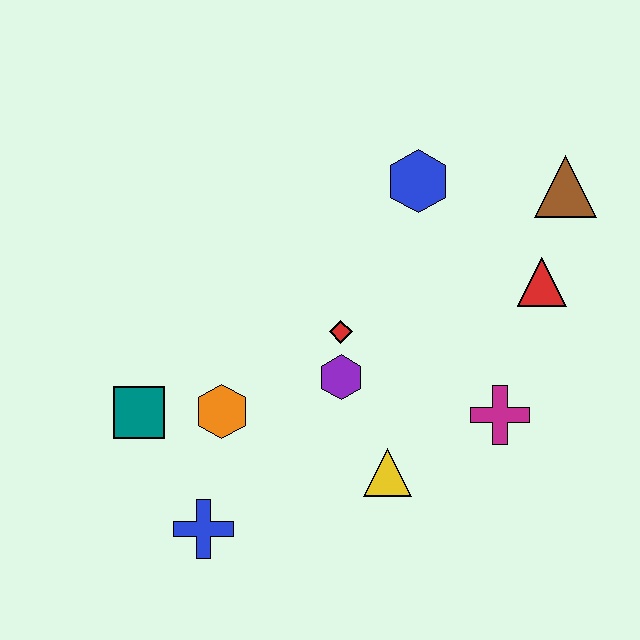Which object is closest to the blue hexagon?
The brown triangle is closest to the blue hexagon.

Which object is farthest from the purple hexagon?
The brown triangle is farthest from the purple hexagon.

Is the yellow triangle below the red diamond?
Yes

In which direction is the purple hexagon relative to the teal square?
The purple hexagon is to the right of the teal square.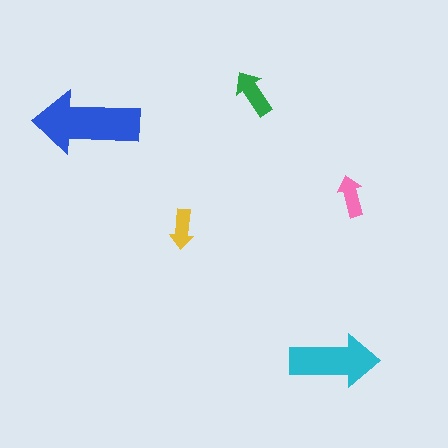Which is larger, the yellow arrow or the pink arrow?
The pink one.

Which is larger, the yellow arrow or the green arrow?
The green one.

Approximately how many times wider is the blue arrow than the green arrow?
About 2 times wider.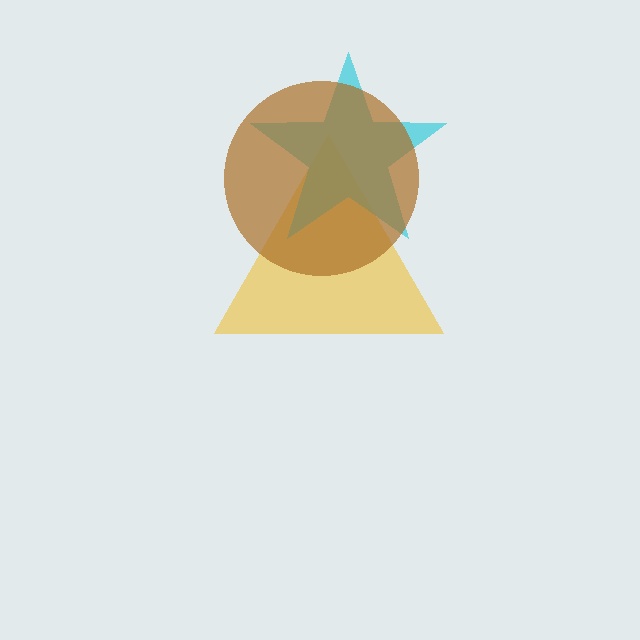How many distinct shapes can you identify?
There are 3 distinct shapes: a yellow triangle, a cyan star, a brown circle.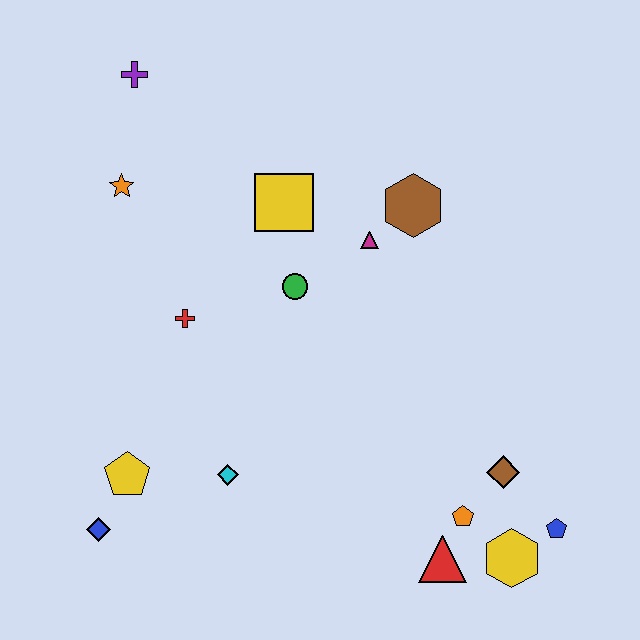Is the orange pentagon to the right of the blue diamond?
Yes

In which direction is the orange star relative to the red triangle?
The orange star is above the red triangle.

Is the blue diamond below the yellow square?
Yes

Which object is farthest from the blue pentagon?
The purple cross is farthest from the blue pentagon.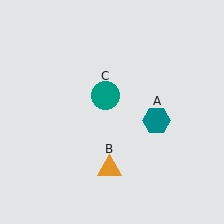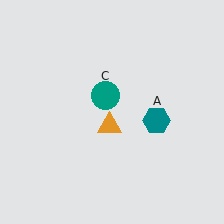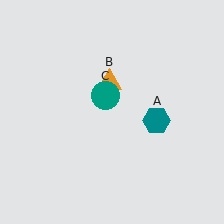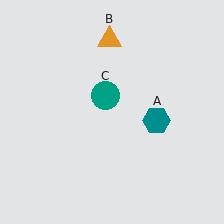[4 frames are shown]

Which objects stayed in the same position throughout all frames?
Teal hexagon (object A) and teal circle (object C) remained stationary.